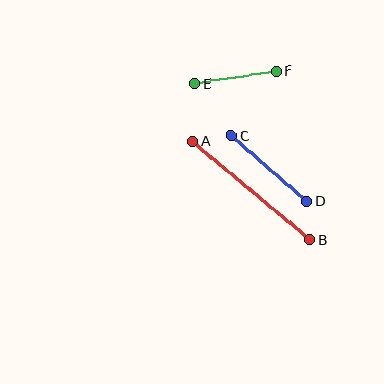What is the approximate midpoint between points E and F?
The midpoint is at approximately (236, 77) pixels.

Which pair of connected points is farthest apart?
Points A and B are farthest apart.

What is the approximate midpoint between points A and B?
The midpoint is at approximately (251, 190) pixels.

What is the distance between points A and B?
The distance is approximately 154 pixels.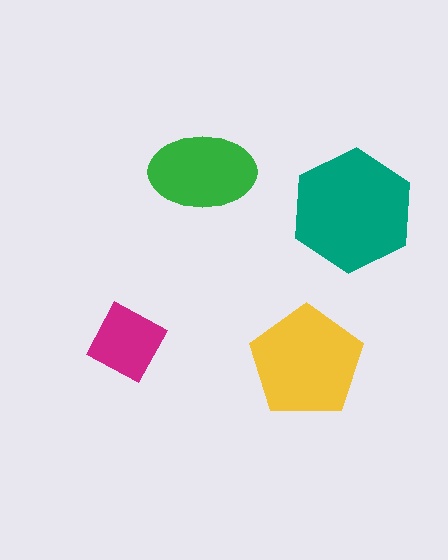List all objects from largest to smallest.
The teal hexagon, the yellow pentagon, the green ellipse, the magenta diamond.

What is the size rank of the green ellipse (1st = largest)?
3rd.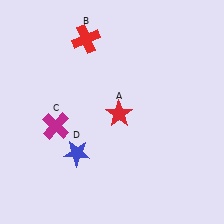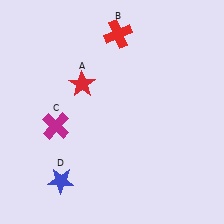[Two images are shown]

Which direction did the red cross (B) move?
The red cross (B) moved right.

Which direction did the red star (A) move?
The red star (A) moved left.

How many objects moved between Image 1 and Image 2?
3 objects moved between the two images.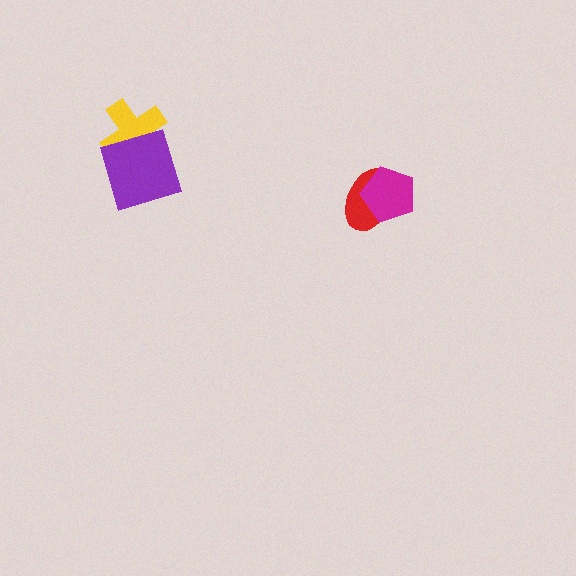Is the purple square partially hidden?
No, no other shape covers it.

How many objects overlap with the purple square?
1 object overlaps with the purple square.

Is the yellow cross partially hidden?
Yes, it is partially covered by another shape.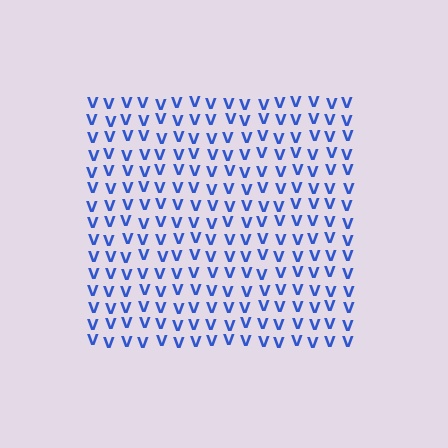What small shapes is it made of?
It is made of small letter V's.